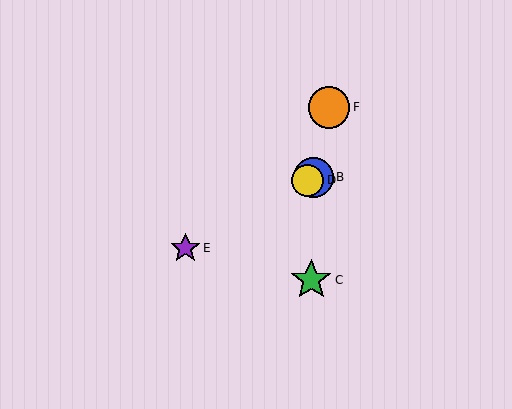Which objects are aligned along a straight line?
Objects A, B, D, E are aligned along a straight line.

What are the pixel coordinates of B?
Object B is at (313, 177).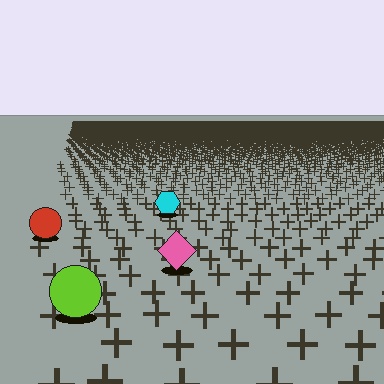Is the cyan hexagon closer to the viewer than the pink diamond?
No. The pink diamond is closer — you can tell from the texture gradient: the ground texture is coarser near it.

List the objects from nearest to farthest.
From nearest to farthest: the lime circle, the pink diamond, the red circle, the cyan hexagon.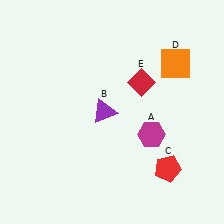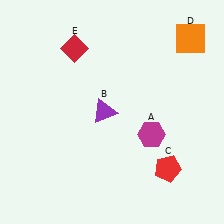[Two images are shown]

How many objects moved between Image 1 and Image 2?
2 objects moved between the two images.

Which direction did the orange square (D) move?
The orange square (D) moved up.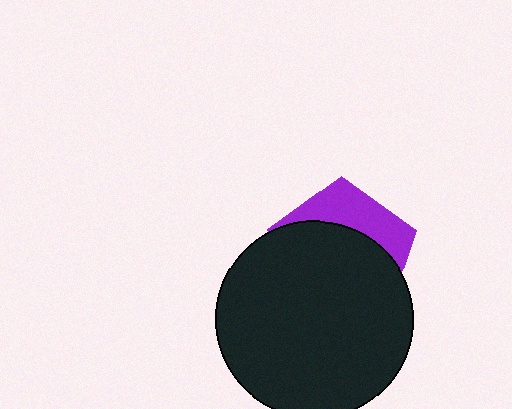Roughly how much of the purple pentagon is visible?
A small part of it is visible (roughly 31%).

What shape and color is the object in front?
The object in front is a black circle.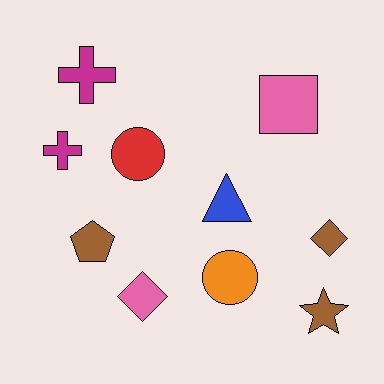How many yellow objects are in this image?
There are no yellow objects.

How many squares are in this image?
There is 1 square.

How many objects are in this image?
There are 10 objects.